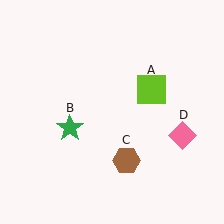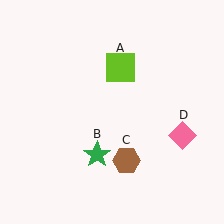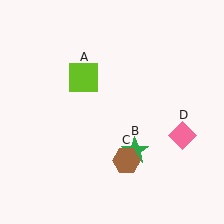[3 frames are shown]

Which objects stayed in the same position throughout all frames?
Brown hexagon (object C) and pink diamond (object D) remained stationary.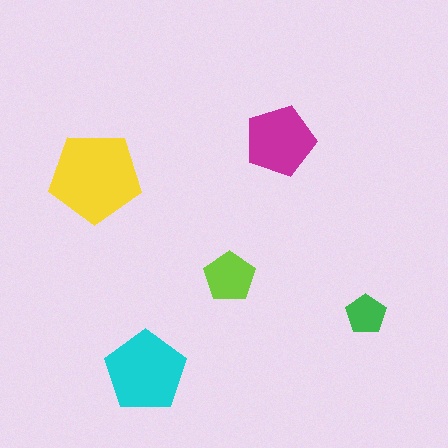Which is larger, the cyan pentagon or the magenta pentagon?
The cyan one.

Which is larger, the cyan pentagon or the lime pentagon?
The cyan one.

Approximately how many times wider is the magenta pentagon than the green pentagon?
About 2 times wider.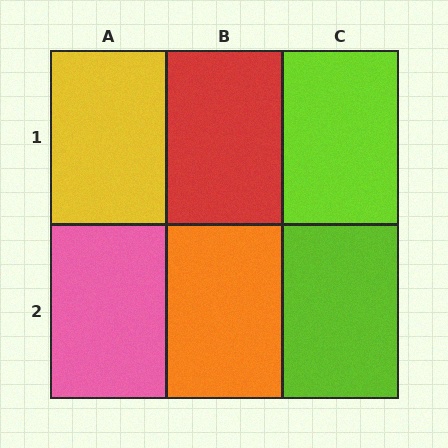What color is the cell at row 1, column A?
Yellow.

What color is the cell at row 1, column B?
Red.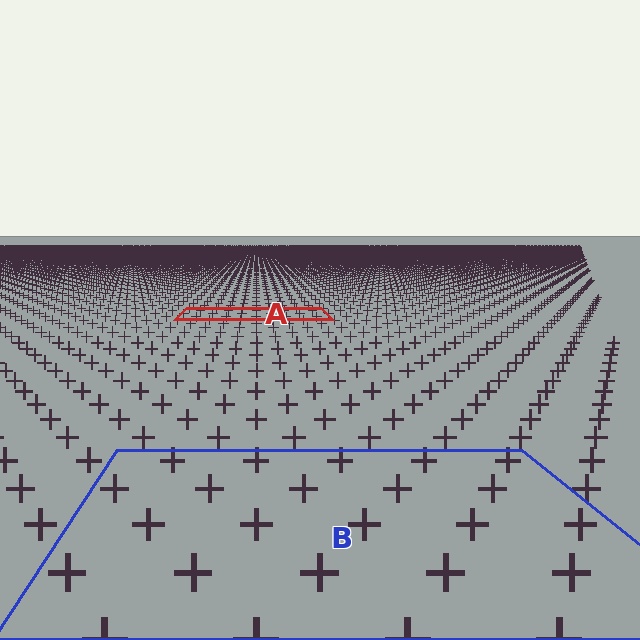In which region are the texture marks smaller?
The texture marks are smaller in region A, because it is farther away.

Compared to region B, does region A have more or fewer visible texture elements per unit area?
Region A has more texture elements per unit area — they are packed more densely because it is farther away.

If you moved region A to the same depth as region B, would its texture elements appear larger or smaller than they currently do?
They would appear larger. At a closer depth, the same texture elements are projected at a bigger on-screen size.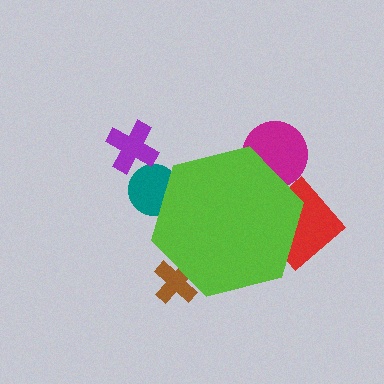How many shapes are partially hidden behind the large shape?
4 shapes are partially hidden.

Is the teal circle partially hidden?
Yes, the teal circle is partially hidden behind the lime hexagon.